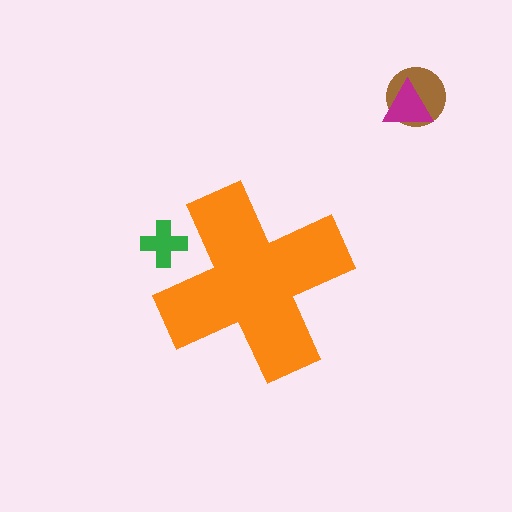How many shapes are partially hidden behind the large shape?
1 shape is partially hidden.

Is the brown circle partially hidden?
No, the brown circle is fully visible.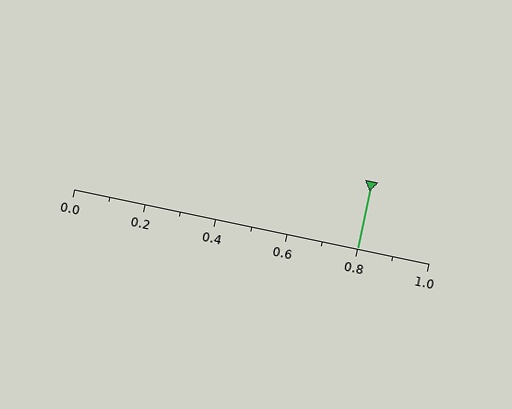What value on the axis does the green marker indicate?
The marker indicates approximately 0.8.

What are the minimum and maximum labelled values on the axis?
The axis runs from 0.0 to 1.0.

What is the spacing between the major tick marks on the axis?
The major ticks are spaced 0.2 apart.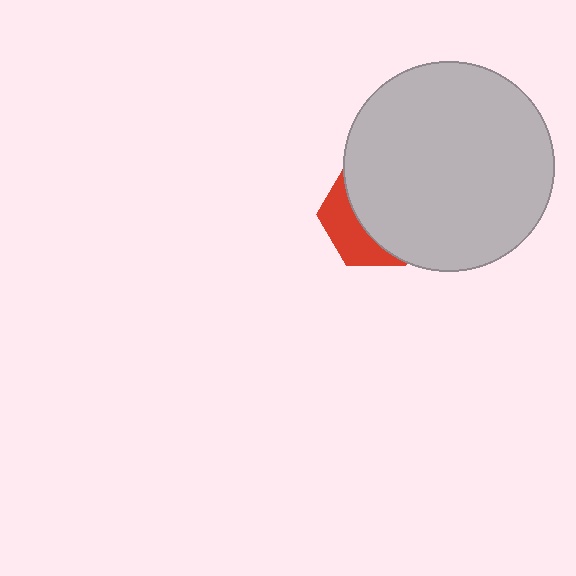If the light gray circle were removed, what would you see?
You would see the complete red hexagon.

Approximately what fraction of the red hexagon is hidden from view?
Roughly 66% of the red hexagon is hidden behind the light gray circle.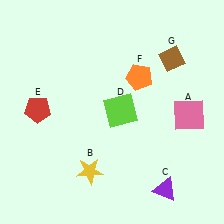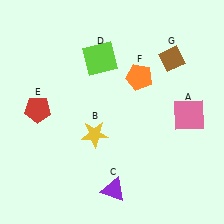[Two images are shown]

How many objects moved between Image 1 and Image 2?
3 objects moved between the two images.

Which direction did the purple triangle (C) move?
The purple triangle (C) moved left.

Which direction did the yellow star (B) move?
The yellow star (B) moved up.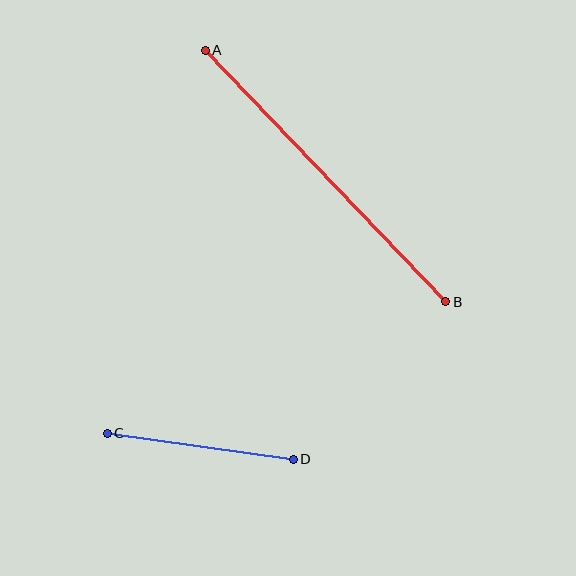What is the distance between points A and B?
The distance is approximately 348 pixels.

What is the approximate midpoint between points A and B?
The midpoint is at approximately (325, 176) pixels.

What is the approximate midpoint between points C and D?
The midpoint is at approximately (200, 446) pixels.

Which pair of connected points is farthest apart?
Points A and B are farthest apart.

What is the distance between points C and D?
The distance is approximately 188 pixels.